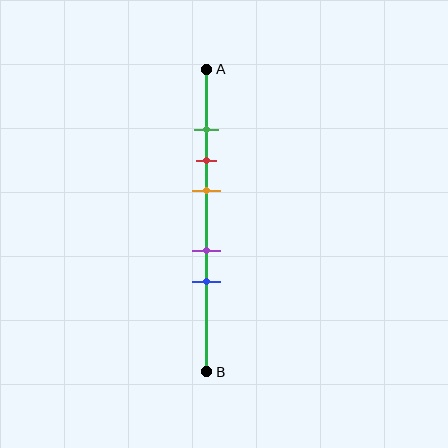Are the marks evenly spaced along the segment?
No, the marks are not evenly spaced.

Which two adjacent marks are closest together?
The green and red marks are the closest adjacent pair.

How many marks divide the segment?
There are 5 marks dividing the segment.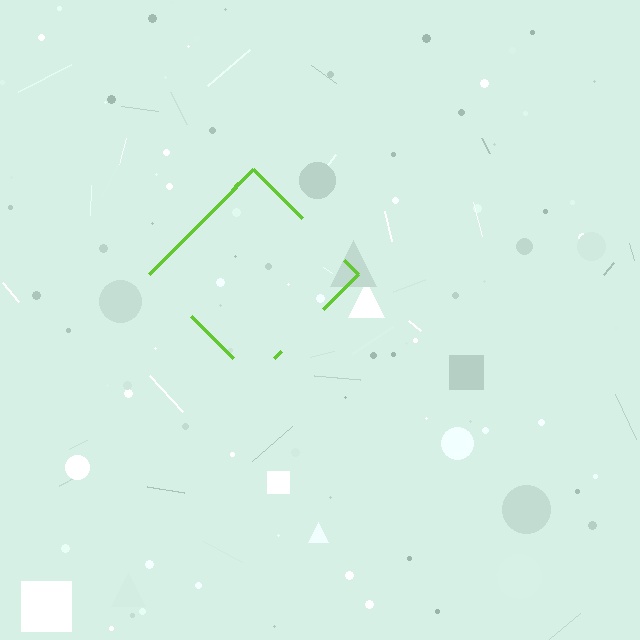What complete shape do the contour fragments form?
The contour fragments form a diamond.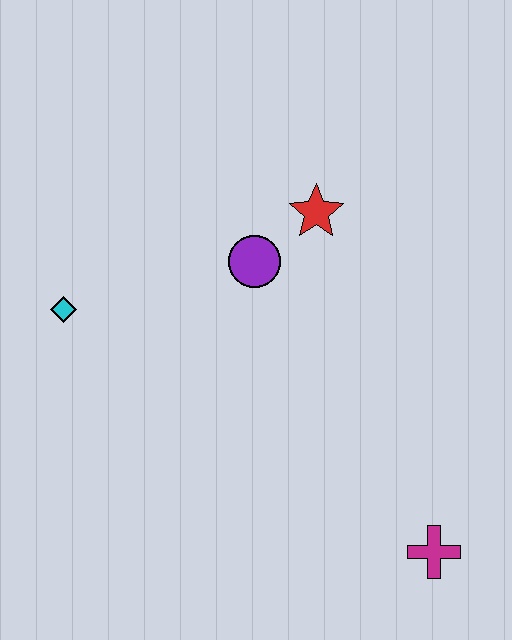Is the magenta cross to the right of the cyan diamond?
Yes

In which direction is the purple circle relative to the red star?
The purple circle is to the left of the red star.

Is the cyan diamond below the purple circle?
Yes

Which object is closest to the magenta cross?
The purple circle is closest to the magenta cross.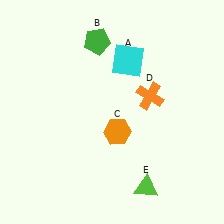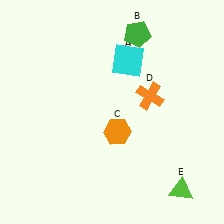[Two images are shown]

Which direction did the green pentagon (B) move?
The green pentagon (B) moved right.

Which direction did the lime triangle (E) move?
The lime triangle (E) moved right.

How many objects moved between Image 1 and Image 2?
2 objects moved between the two images.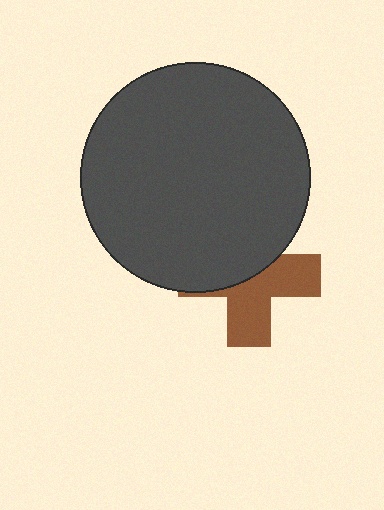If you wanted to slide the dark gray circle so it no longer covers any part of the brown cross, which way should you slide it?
Slide it up — that is the most direct way to separate the two shapes.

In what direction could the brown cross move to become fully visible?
The brown cross could move down. That would shift it out from behind the dark gray circle entirely.